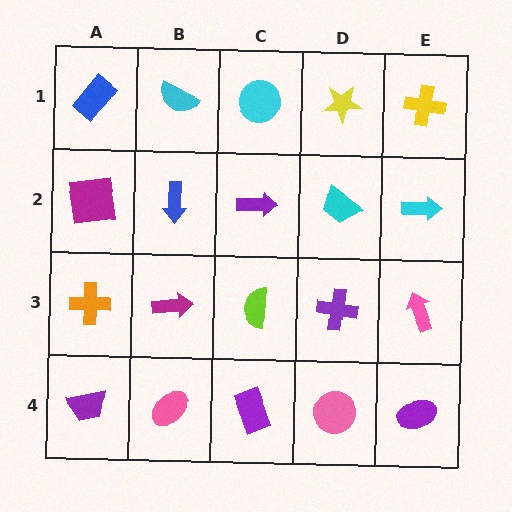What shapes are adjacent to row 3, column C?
A purple arrow (row 2, column C), a purple rectangle (row 4, column C), a magenta arrow (row 3, column B), a purple cross (row 3, column D).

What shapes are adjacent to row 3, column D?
A cyan trapezoid (row 2, column D), a pink circle (row 4, column D), a lime semicircle (row 3, column C), a pink arrow (row 3, column E).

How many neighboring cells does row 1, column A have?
2.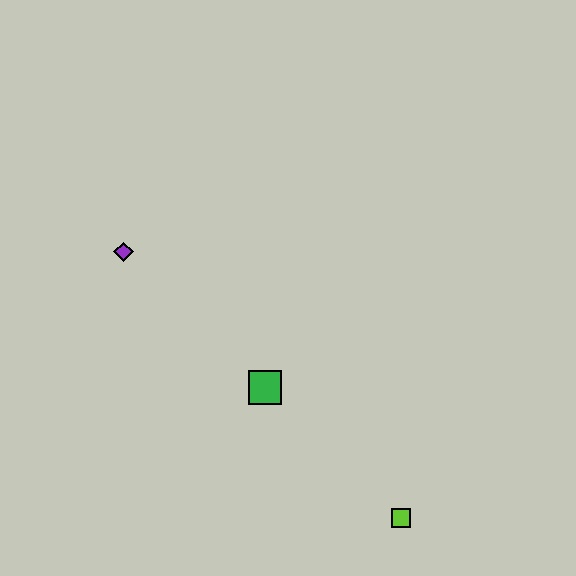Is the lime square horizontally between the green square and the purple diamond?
No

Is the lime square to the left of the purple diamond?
No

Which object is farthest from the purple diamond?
The lime square is farthest from the purple diamond.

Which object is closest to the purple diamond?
The green square is closest to the purple diamond.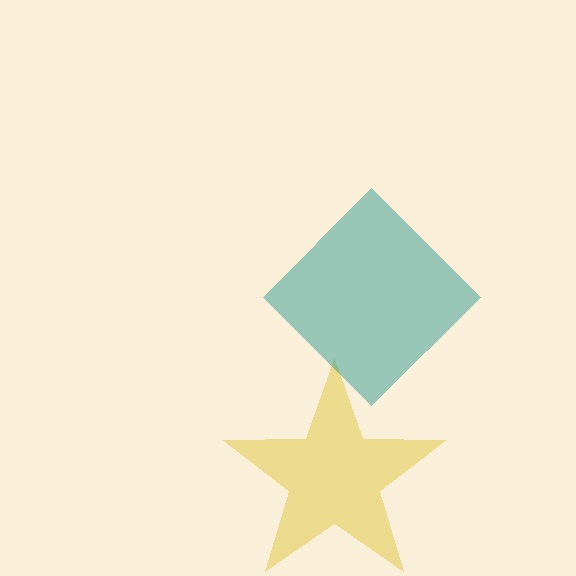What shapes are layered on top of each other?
The layered shapes are: a yellow star, a teal diamond.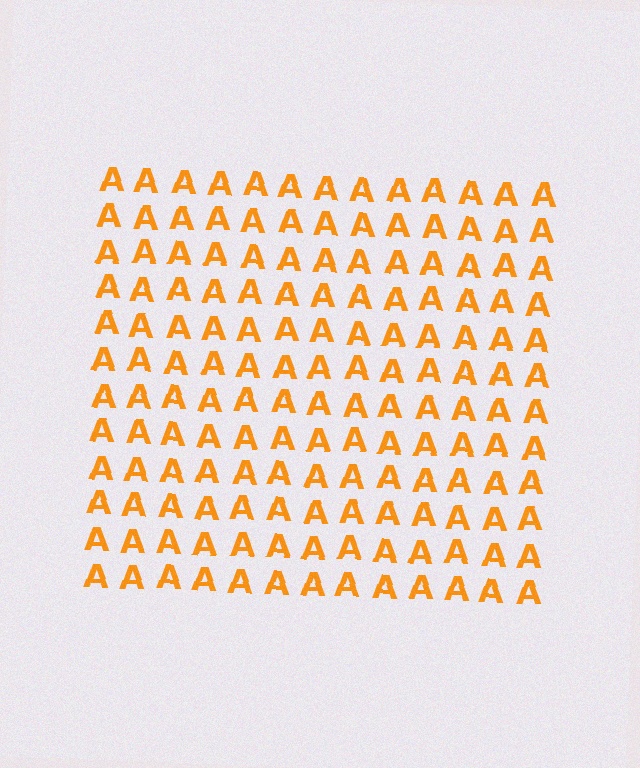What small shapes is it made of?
It is made of small letter A's.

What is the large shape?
The large shape is a square.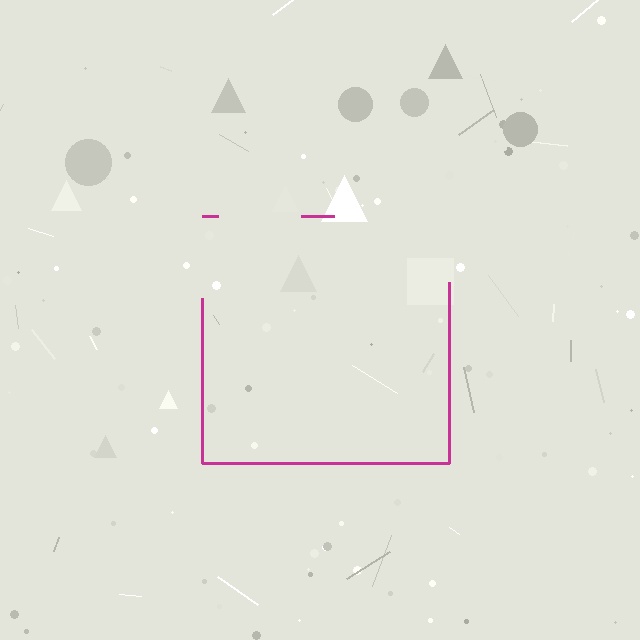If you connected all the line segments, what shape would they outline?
They would outline a square.